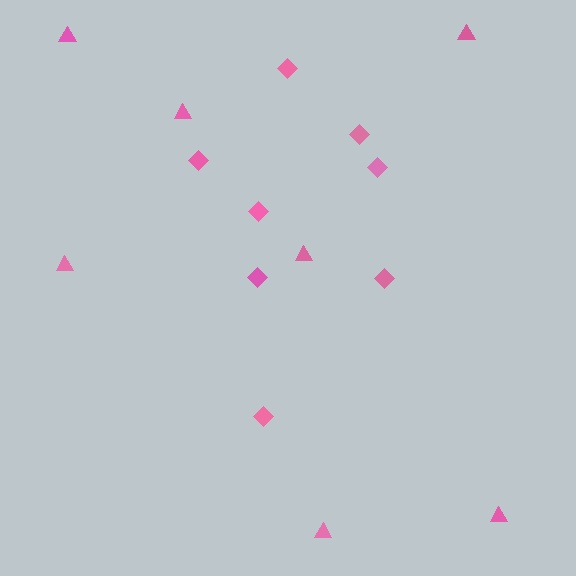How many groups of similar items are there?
There are 2 groups: one group of triangles (7) and one group of diamonds (8).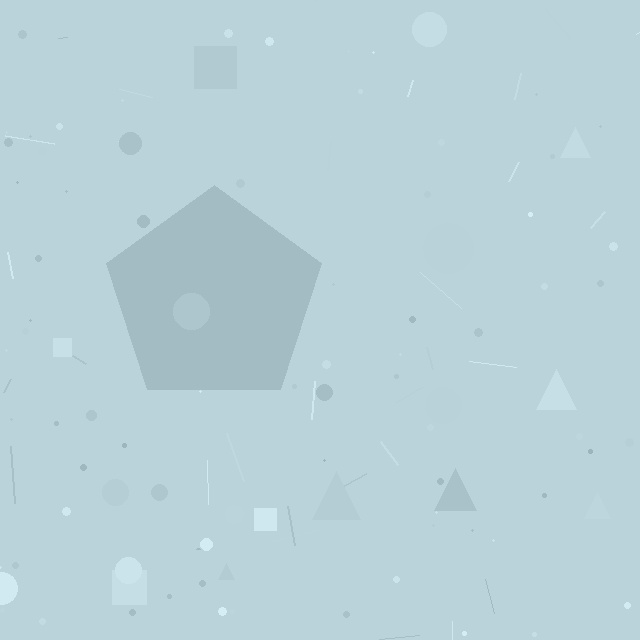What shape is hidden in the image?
A pentagon is hidden in the image.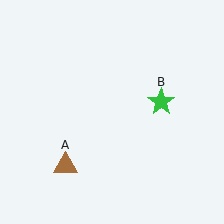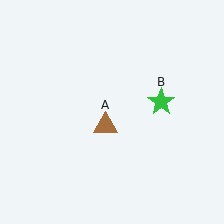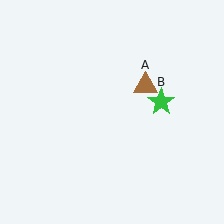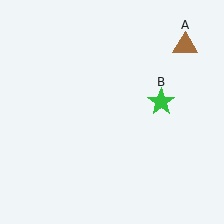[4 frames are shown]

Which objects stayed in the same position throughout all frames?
Green star (object B) remained stationary.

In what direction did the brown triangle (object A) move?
The brown triangle (object A) moved up and to the right.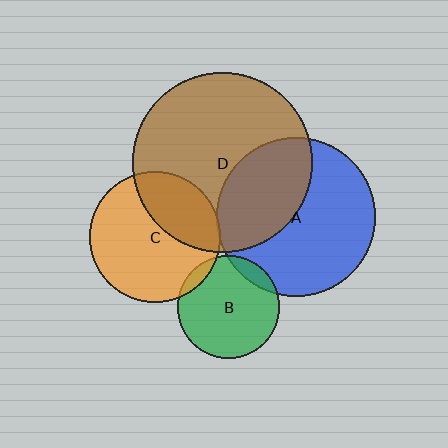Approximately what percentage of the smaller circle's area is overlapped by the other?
Approximately 5%.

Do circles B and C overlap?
Yes.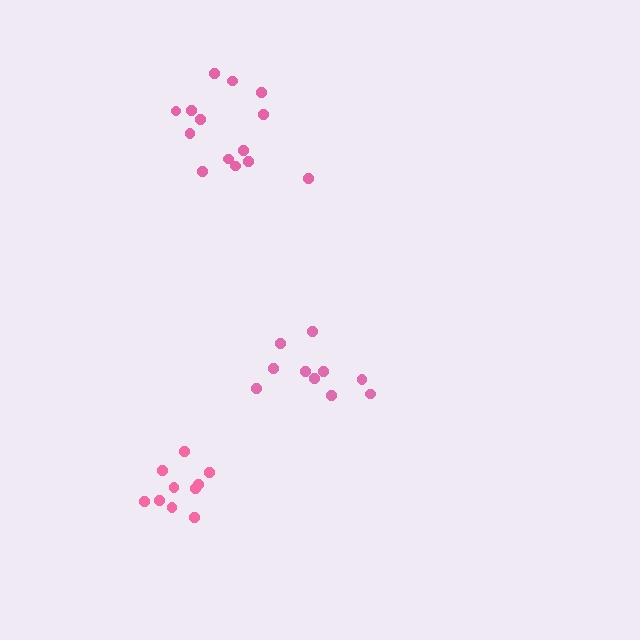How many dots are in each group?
Group 1: 10 dots, Group 2: 10 dots, Group 3: 14 dots (34 total).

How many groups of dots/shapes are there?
There are 3 groups.